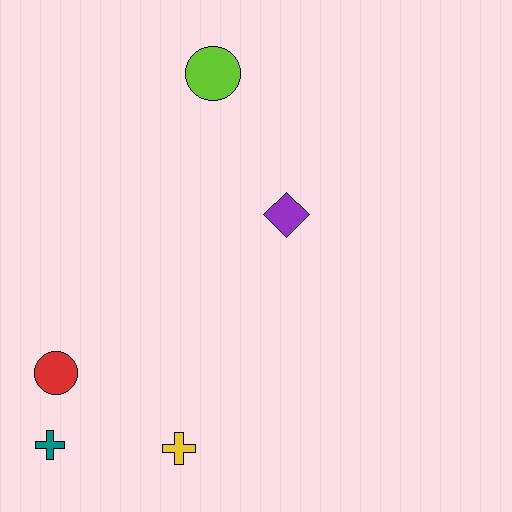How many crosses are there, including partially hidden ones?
There are 2 crosses.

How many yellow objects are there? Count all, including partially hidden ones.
There is 1 yellow object.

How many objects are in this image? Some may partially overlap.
There are 5 objects.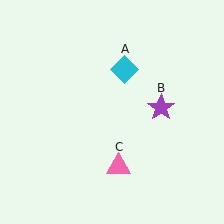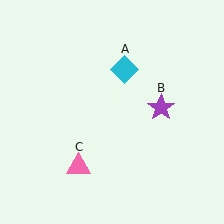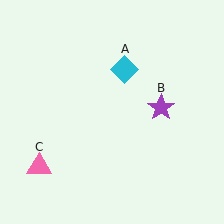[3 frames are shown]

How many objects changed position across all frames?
1 object changed position: pink triangle (object C).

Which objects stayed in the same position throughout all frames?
Cyan diamond (object A) and purple star (object B) remained stationary.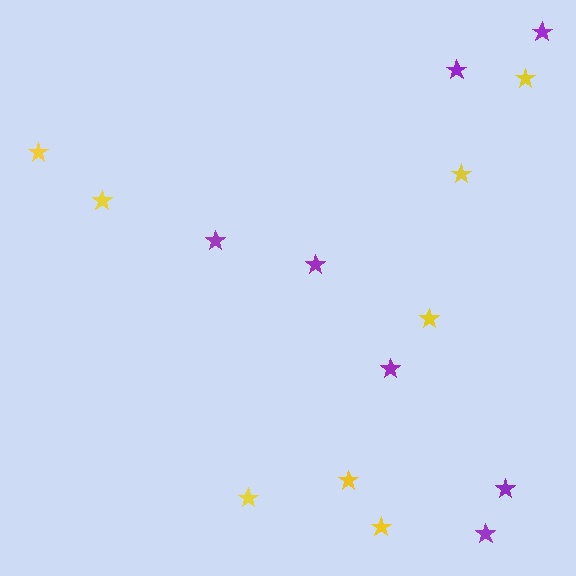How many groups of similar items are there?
There are 2 groups: one group of purple stars (7) and one group of yellow stars (8).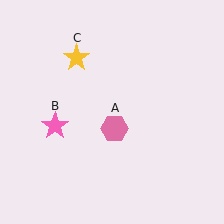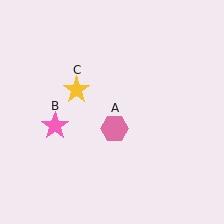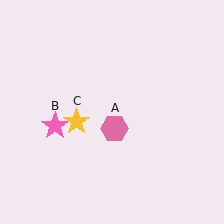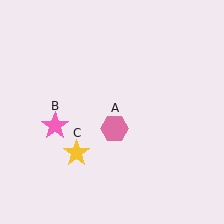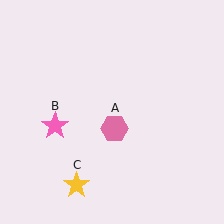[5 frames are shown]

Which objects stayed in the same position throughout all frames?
Pink hexagon (object A) and pink star (object B) remained stationary.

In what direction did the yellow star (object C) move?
The yellow star (object C) moved down.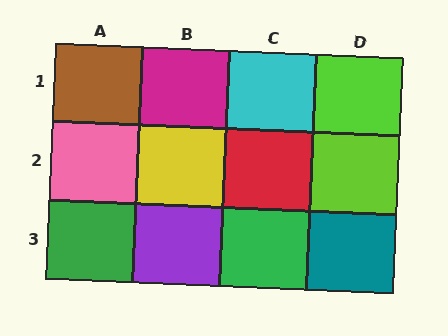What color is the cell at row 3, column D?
Teal.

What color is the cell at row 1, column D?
Lime.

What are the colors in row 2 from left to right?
Pink, yellow, red, lime.